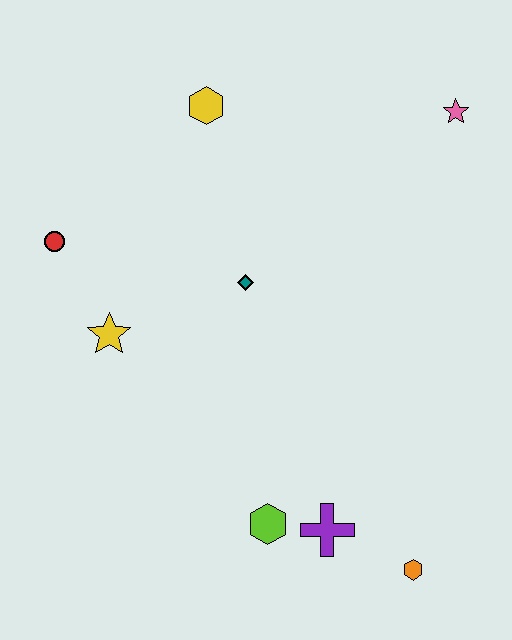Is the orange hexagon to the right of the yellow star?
Yes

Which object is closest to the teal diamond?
The yellow star is closest to the teal diamond.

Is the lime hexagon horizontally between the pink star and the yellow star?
Yes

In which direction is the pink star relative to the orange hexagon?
The pink star is above the orange hexagon.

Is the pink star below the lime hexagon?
No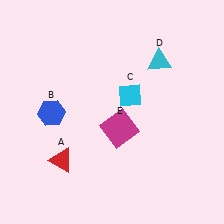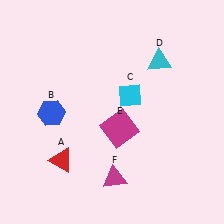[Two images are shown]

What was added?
A magenta triangle (F) was added in Image 2.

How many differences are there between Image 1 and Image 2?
There is 1 difference between the two images.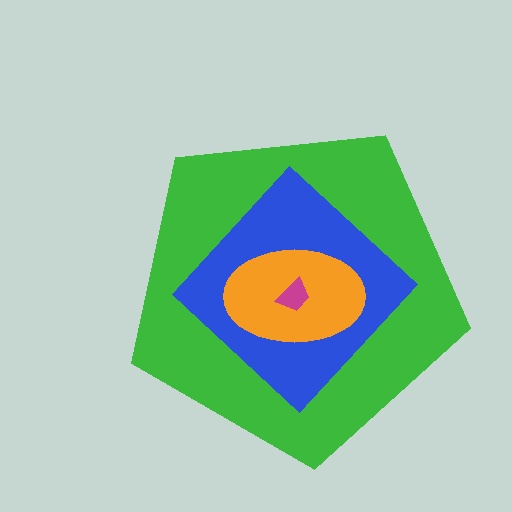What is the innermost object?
The magenta trapezoid.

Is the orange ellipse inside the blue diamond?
Yes.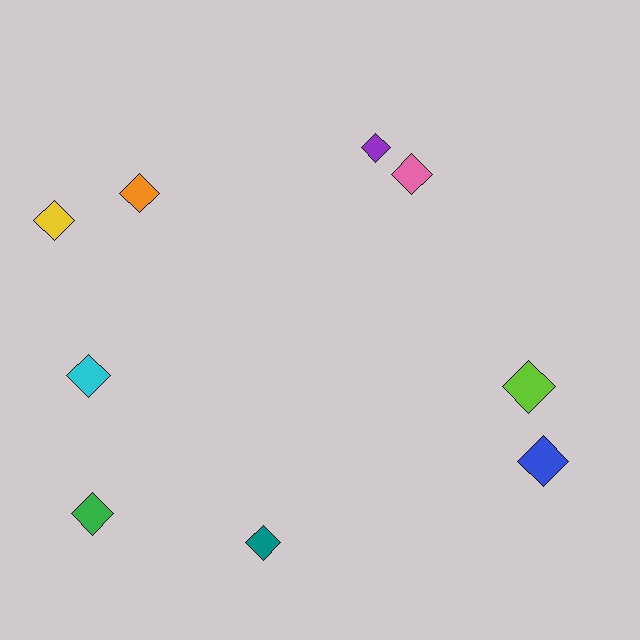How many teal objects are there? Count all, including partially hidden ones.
There is 1 teal object.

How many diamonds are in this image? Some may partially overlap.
There are 9 diamonds.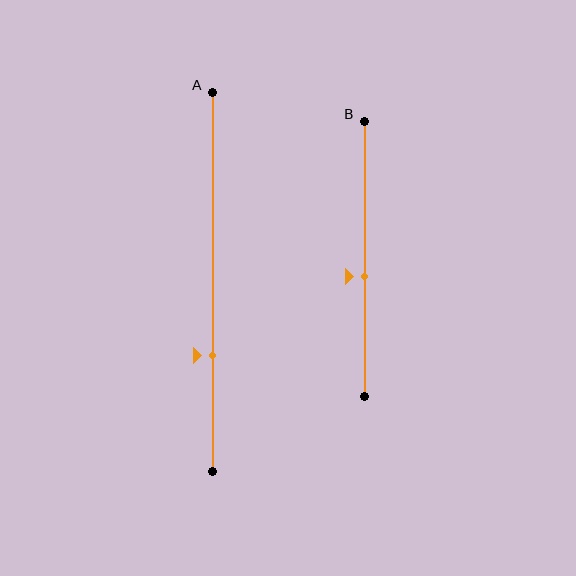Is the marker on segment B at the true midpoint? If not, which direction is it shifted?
No, the marker on segment B is shifted downward by about 6% of the segment length.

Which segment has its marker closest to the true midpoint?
Segment B has its marker closest to the true midpoint.